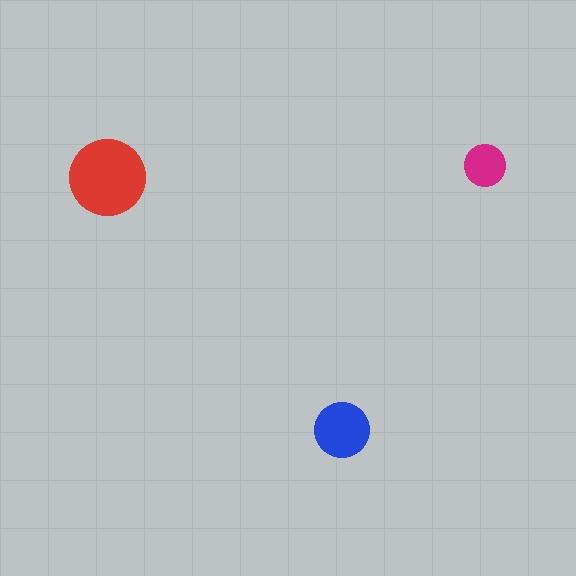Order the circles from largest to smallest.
the red one, the blue one, the magenta one.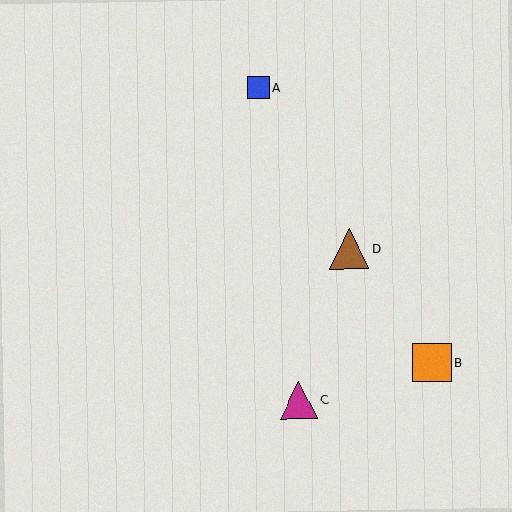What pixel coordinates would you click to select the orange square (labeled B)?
Click at (432, 363) to select the orange square B.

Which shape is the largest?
The brown triangle (labeled D) is the largest.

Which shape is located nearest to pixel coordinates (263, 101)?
The blue square (labeled A) at (258, 88) is nearest to that location.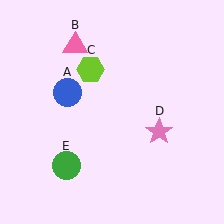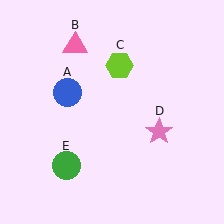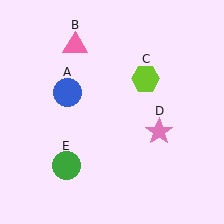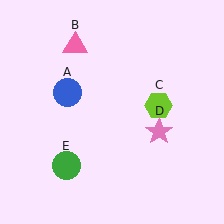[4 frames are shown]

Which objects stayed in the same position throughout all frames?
Blue circle (object A) and pink triangle (object B) and pink star (object D) and green circle (object E) remained stationary.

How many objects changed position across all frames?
1 object changed position: lime hexagon (object C).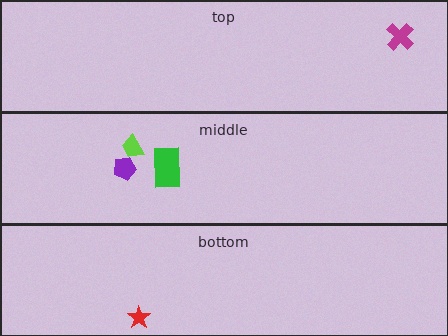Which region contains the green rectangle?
The middle region.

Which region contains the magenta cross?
The top region.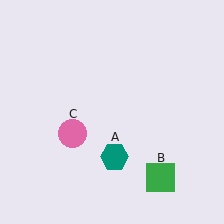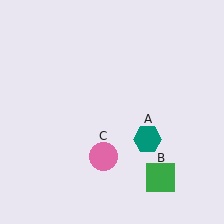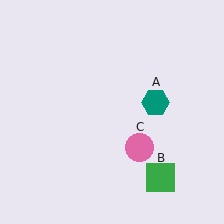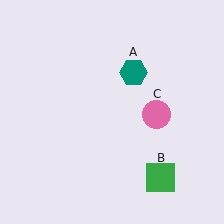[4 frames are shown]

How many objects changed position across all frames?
2 objects changed position: teal hexagon (object A), pink circle (object C).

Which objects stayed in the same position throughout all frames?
Green square (object B) remained stationary.